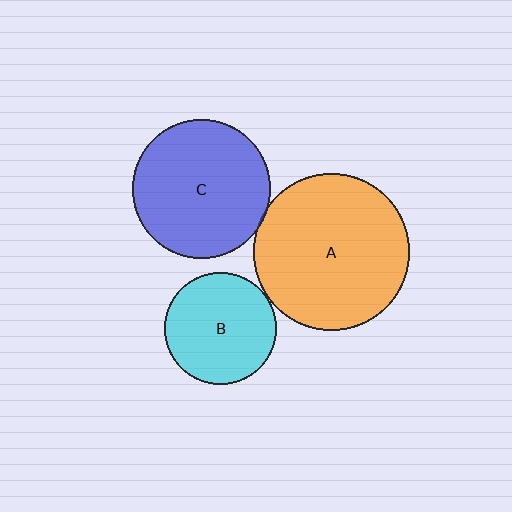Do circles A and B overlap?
Yes.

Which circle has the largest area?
Circle A (orange).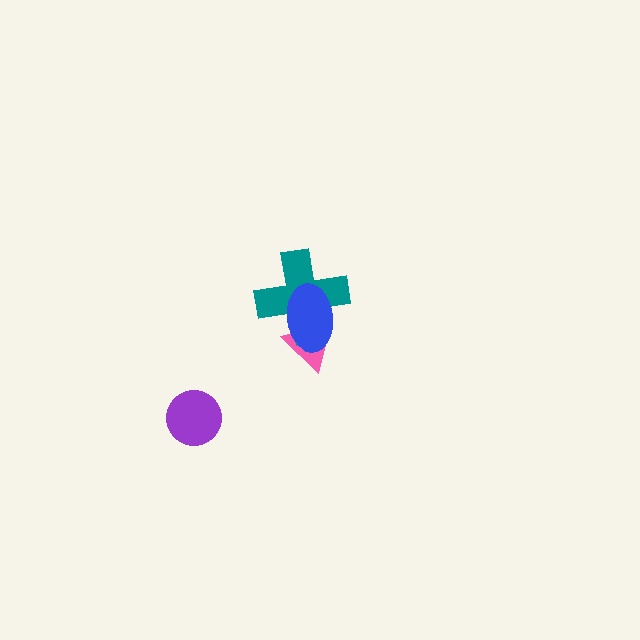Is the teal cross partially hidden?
Yes, it is partially covered by another shape.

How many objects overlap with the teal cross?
2 objects overlap with the teal cross.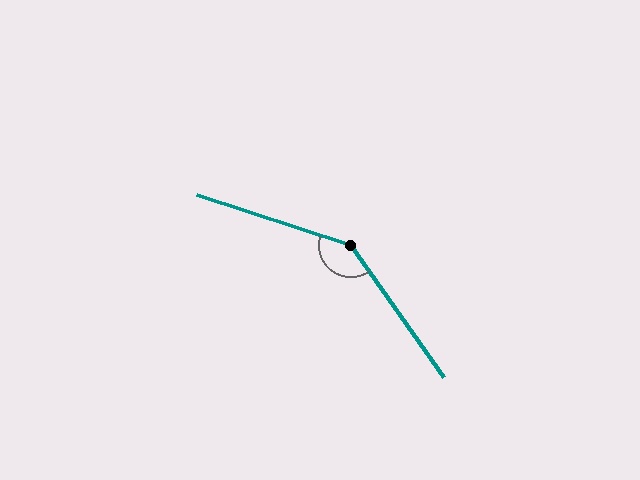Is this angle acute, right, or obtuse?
It is obtuse.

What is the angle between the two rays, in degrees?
Approximately 143 degrees.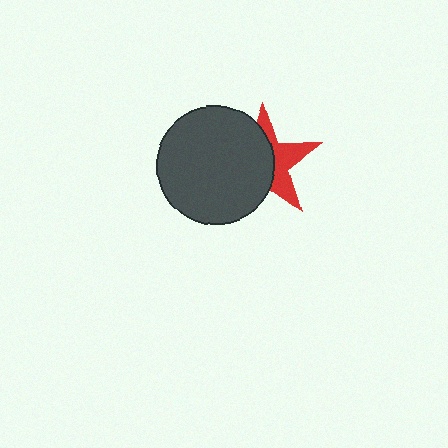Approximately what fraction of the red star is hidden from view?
Roughly 58% of the red star is hidden behind the dark gray circle.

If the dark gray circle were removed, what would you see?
You would see the complete red star.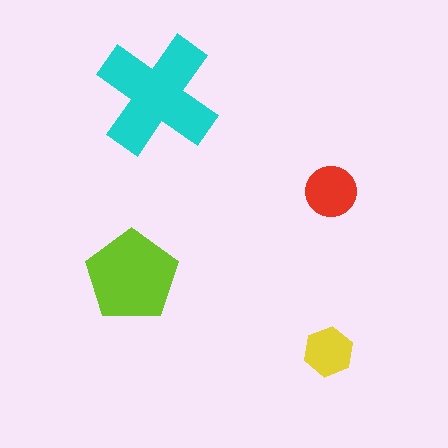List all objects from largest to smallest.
The cyan cross, the lime pentagon, the red circle, the yellow hexagon.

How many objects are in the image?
There are 4 objects in the image.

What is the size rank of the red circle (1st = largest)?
3rd.